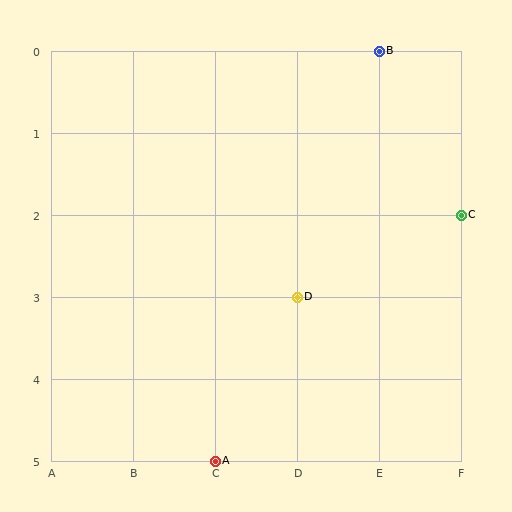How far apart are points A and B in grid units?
Points A and B are 2 columns and 5 rows apart (about 5.4 grid units diagonally).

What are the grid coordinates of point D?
Point D is at grid coordinates (D, 3).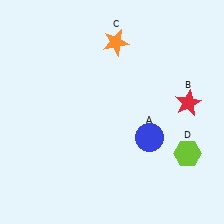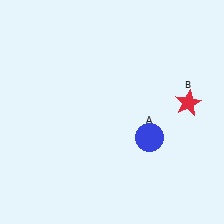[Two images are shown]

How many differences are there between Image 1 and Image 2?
There are 2 differences between the two images.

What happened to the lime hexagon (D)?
The lime hexagon (D) was removed in Image 2. It was in the bottom-right area of Image 1.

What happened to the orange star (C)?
The orange star (C) was removed in Image 2. It was in the top-right area of Image 1.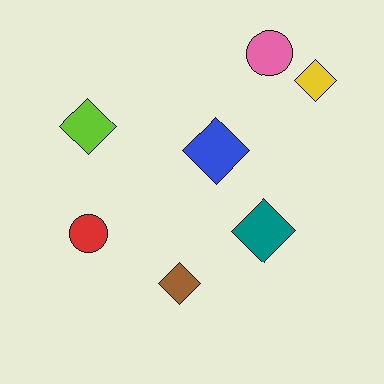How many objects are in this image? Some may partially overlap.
There are 7 objects.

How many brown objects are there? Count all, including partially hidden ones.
There is 1 brown object.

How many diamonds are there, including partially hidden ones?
There are 5 diamonds.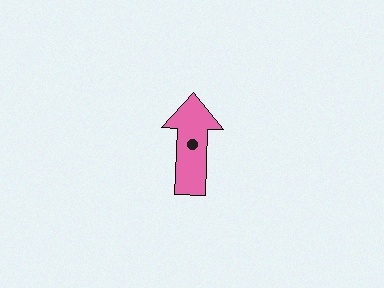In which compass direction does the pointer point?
North.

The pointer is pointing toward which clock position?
Roughly 12 o'clock.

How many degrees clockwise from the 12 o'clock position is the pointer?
Approximately 2 degrees.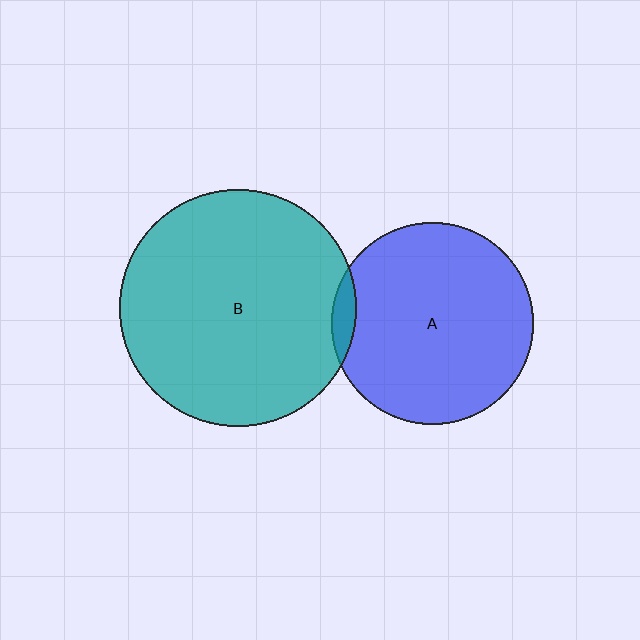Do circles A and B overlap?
Yes.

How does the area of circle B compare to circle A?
Approximately 1.4 times.